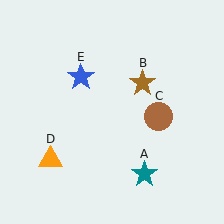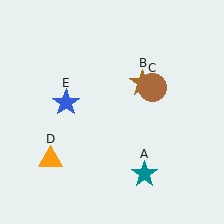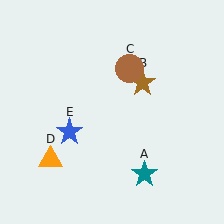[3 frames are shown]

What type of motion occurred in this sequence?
The brown circle (object C), blue star (object E) rotated counterclockwise around the center of the scene.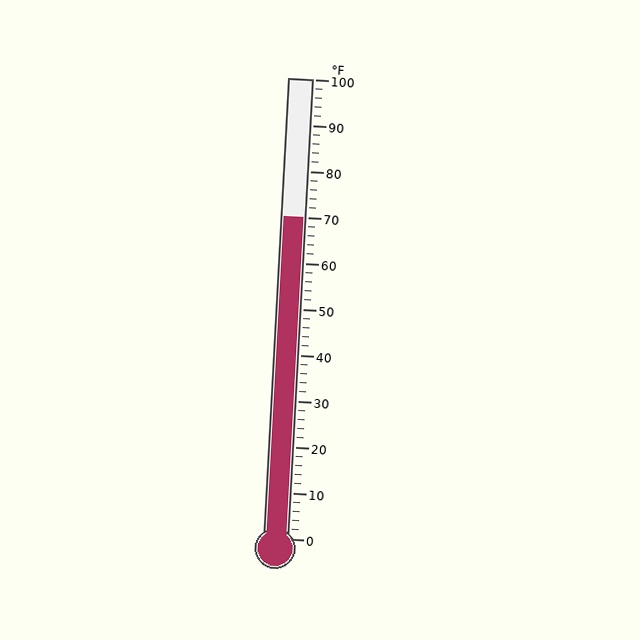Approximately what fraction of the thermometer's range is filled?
The thermometer is filled to approximately 70% of its range.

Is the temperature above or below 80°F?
The temperature is below 80°F.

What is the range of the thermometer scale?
The thermometer scale ranges from 0°F to 100°F.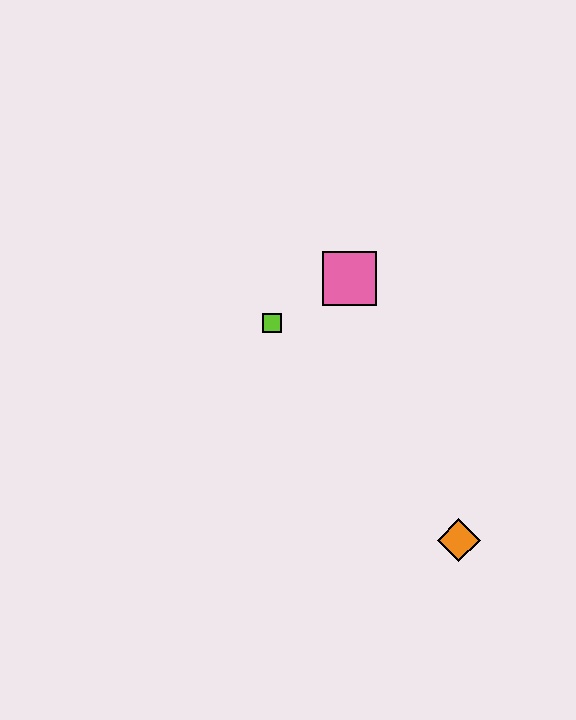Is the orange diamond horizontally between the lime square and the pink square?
No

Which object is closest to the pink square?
The lime square is closest to the pink square.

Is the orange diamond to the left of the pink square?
No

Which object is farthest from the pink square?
The orange diamond is farthest from the pink square.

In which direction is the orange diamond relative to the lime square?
The orange diamond is below the lime square.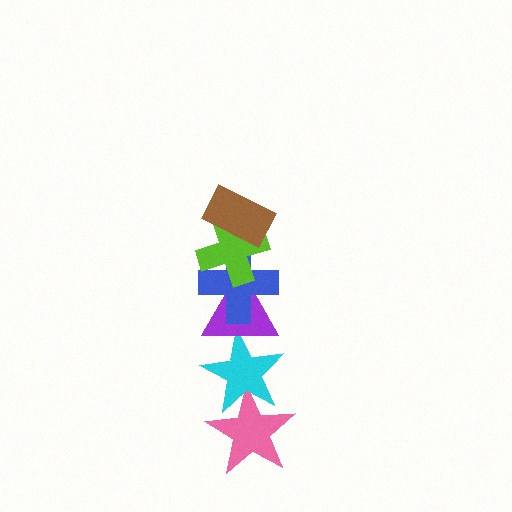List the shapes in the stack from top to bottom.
From top to bottom: the brown rectangle, the lime cross, the blue cross, the purple triangle, the cyan star, the pink star.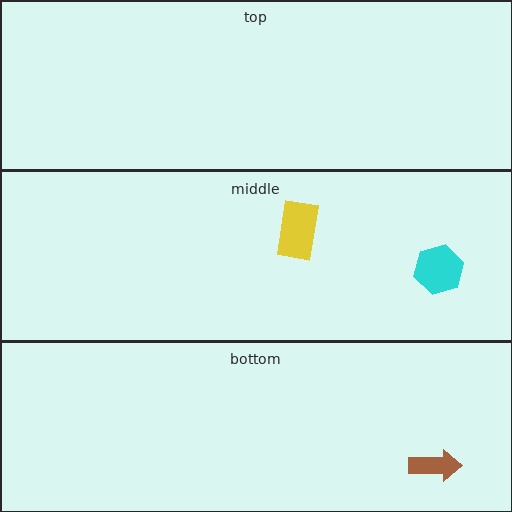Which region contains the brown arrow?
The bottom region.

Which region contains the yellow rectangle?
The middle region.